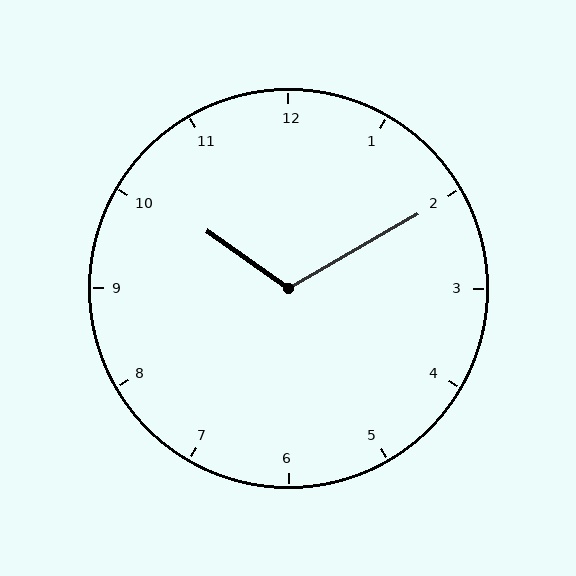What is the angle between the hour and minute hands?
Approximately 115 degrees.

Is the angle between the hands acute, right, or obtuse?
It is obtuse.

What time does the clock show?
10:10.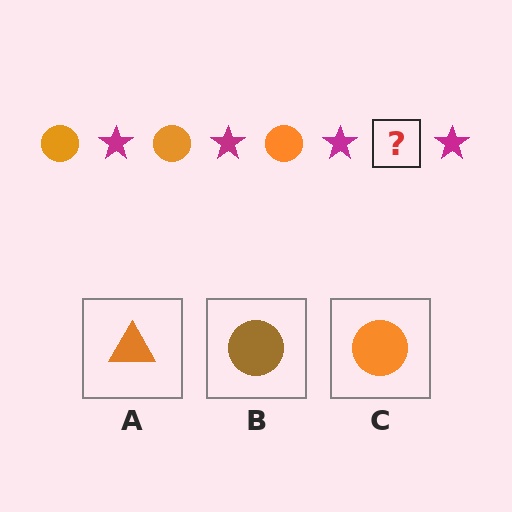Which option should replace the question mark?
Option C.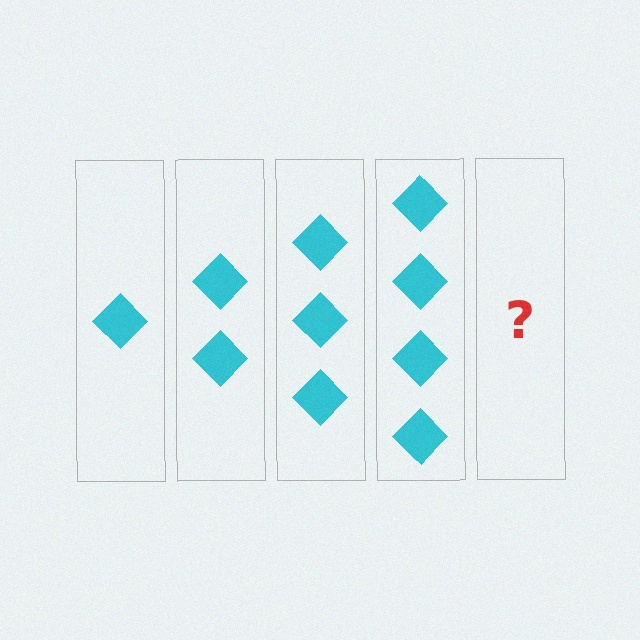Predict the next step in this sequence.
The next step is 5 diamonds.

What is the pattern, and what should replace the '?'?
The pattern is that each step adds one more diamond. The '?' should be 5 diamonds.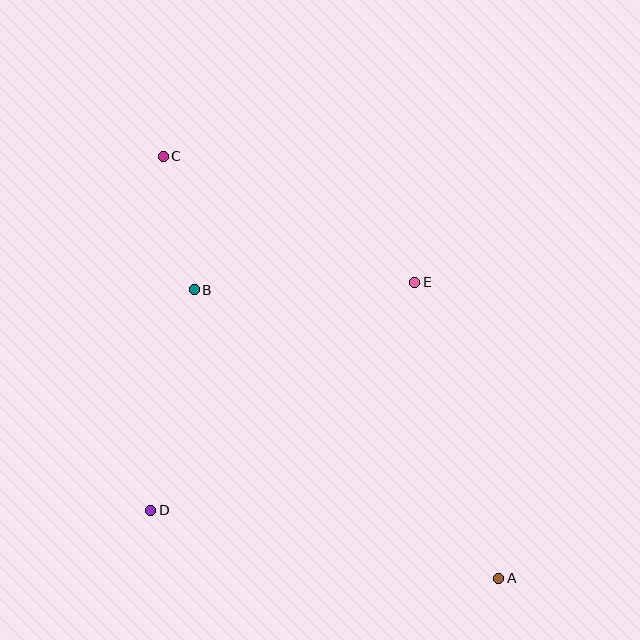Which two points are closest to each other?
Points B and C are closest to each other.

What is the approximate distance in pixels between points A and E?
The distance between A and E is approximately 308 pixels.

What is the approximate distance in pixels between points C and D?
The distance between C and D is approximately 354 pixels.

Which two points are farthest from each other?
Points A and C are farthest from each other.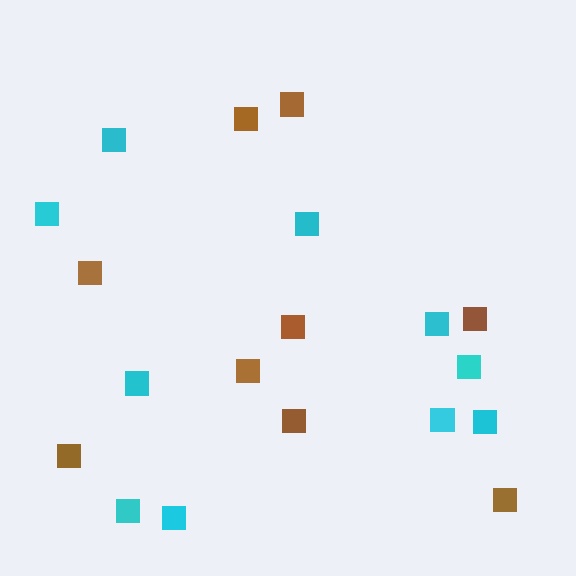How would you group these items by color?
There are 2 groups: one group of brown squares (9) and one group of cyan squares (10).